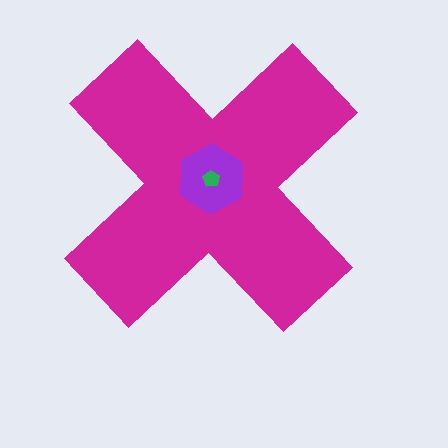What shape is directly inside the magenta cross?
The purple hexagon.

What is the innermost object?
The green pentagon.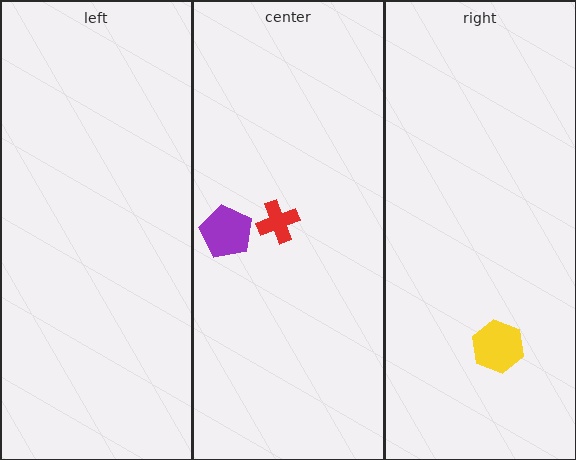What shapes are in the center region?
The red cross, the purple pentagon.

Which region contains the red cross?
The center region.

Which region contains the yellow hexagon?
The right region.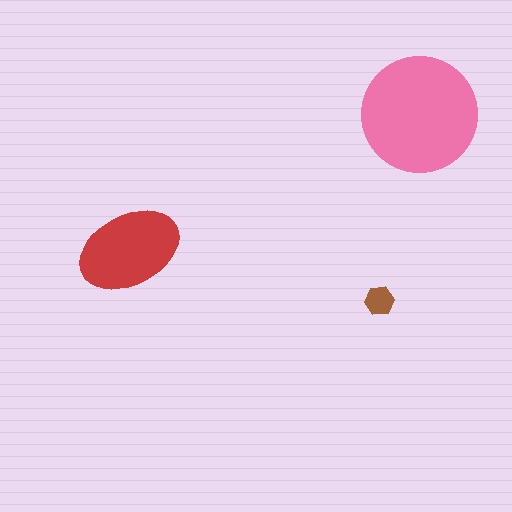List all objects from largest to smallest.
The pink circle, the red ellipse, the brown hexagon.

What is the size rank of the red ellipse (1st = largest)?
2nd.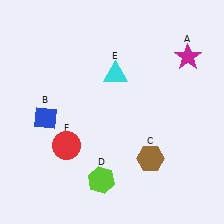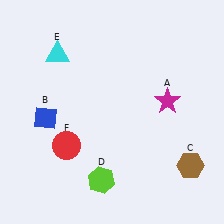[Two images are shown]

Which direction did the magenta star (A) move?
The magenta star (A) moved down.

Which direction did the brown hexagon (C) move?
The brown hexagon (C) moved right.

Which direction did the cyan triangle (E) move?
The cyan triangle (E) moved left.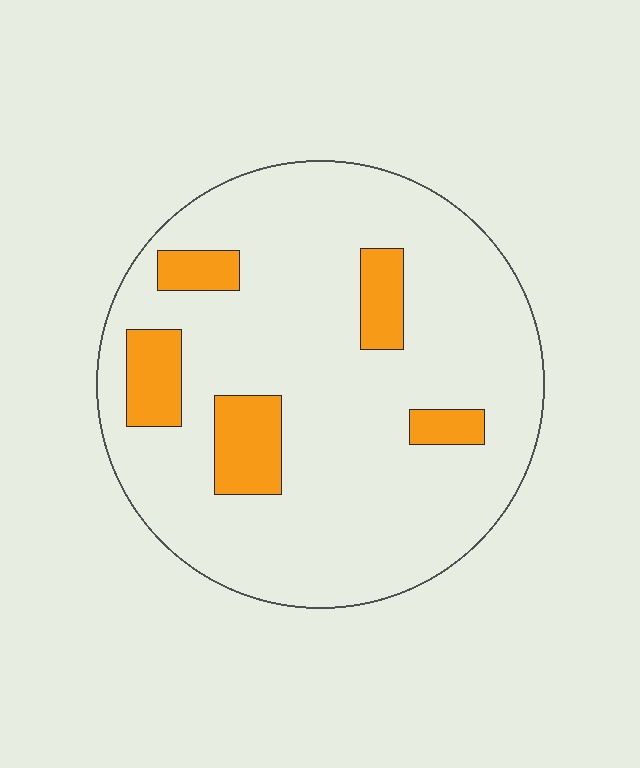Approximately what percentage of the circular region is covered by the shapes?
Approximately 15%.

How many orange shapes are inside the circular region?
5.